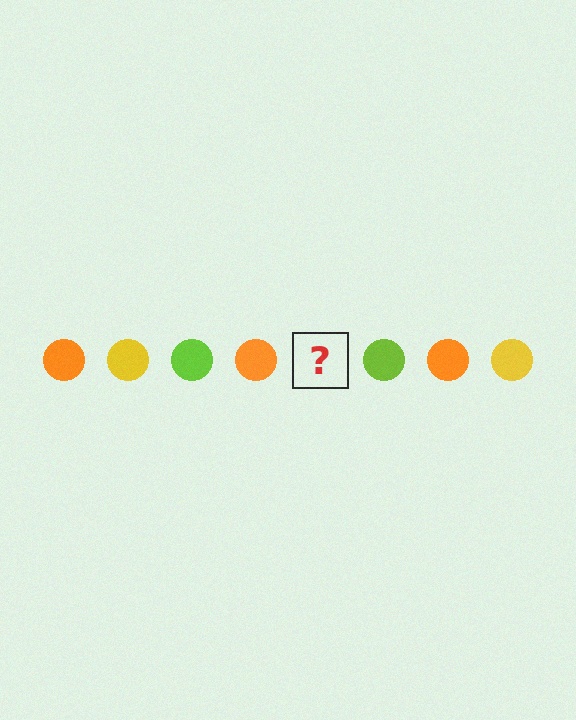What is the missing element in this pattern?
The missing element is a yellow circle.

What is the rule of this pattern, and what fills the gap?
The rule is that the pattern cycles through orange, yellow, lime circles. The gap should be filled with a yellow circle.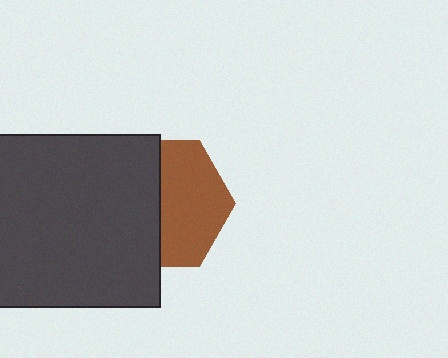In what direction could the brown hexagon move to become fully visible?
The brown hexagon could move right. That would shift it out from behind the dark gray square entirely.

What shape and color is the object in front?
The object in front is a dark gray square.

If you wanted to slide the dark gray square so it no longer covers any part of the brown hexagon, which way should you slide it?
Slide it left — that is the most direct way to separate the two shapes.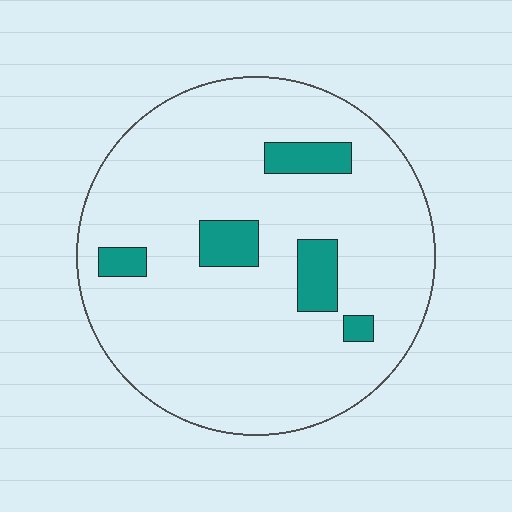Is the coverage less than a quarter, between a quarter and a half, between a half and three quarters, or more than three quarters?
Less than a quarter.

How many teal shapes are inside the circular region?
5.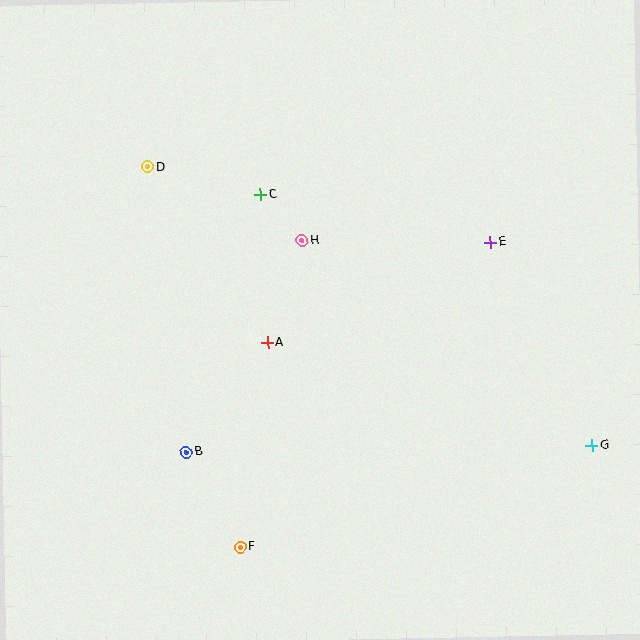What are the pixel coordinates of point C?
Point C is at (260, 194).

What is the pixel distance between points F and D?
The distance between F and D is 391 pixels.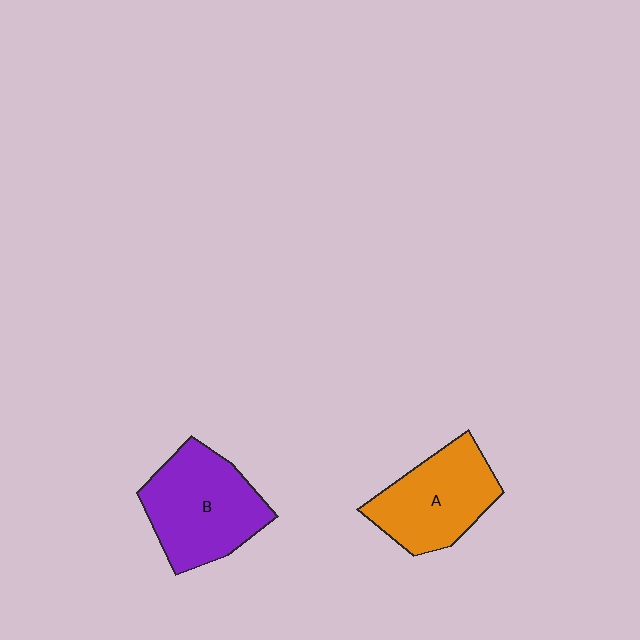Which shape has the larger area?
Shape B (purple).